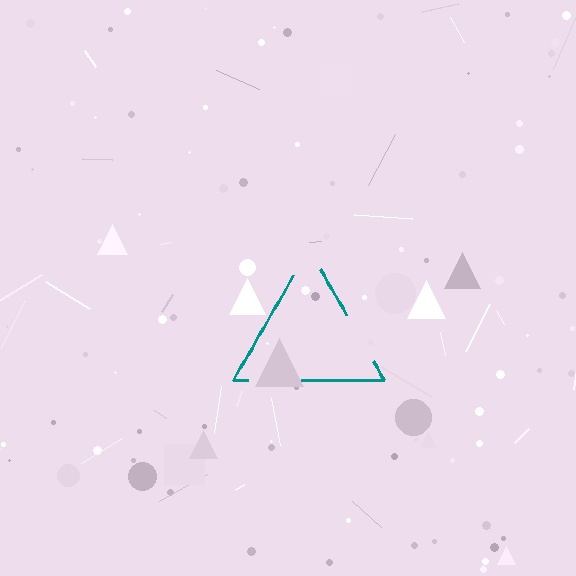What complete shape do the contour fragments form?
The contour fragments form a triangle.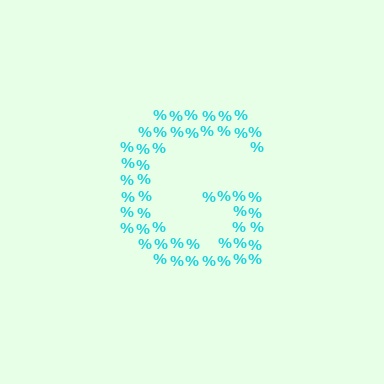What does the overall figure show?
The overall figure shows the letter G.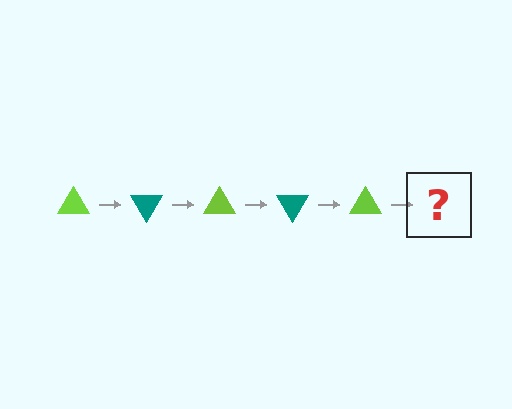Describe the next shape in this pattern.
It should be a teal triangle, rotated 300 degrees from the start.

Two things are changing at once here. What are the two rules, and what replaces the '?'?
The two rules are that it rotates 60 degrees each step and the color cycles through lime and teal. The '?' should be a teal triangle, rotated 300 degrees from the start.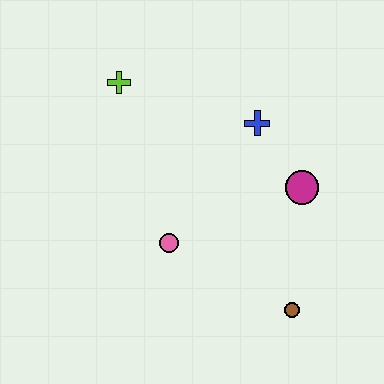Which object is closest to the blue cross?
The magenta circle is closest to the blue cross.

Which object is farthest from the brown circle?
The lime cross is farthest from the brown circle.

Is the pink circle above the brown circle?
Yes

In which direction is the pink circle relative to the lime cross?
The pink circle is below the lime cross.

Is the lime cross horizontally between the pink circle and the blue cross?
No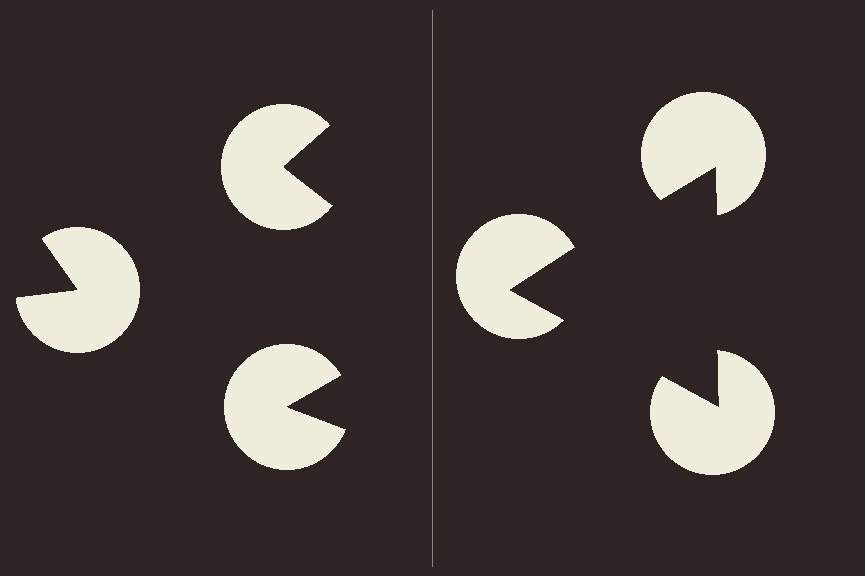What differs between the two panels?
The pac-man discs are positioned identically on both sides; only the wedge orientations differ. On the right they align to a triangle; on the left they are misaligned.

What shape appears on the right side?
An illusory triangle.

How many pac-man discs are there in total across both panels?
6 — 3 on each side.